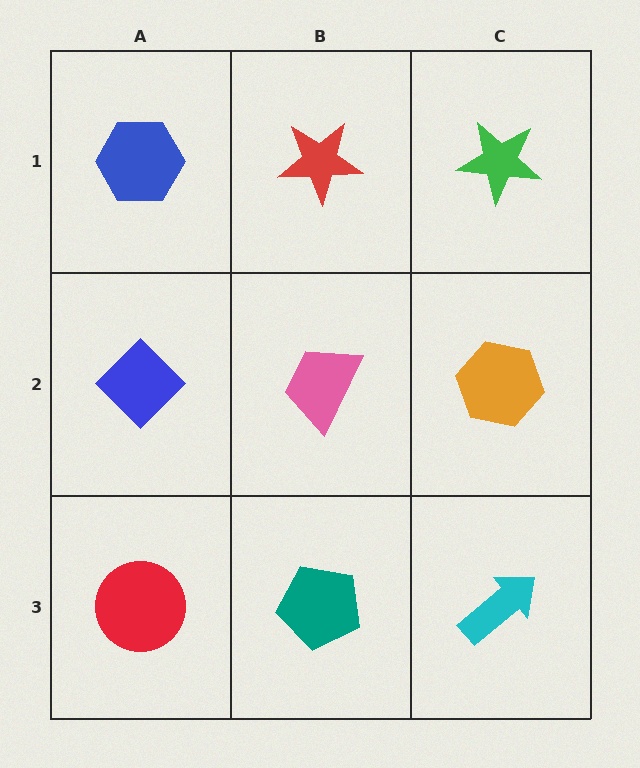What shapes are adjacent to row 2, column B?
A red star (row 1, column B), a teal pentagon (row 3, column B), a blue diamond (row 2, column A), an orange hexagon (row 2, column C).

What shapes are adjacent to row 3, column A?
A blue diamond (row 2, column A), a teal pentagon (row 3, column B).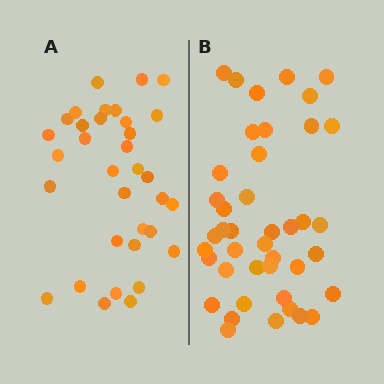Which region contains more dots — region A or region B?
Region B (the right region) has more dots.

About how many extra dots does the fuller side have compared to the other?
Region B has roughly 8 or so more dots than region A.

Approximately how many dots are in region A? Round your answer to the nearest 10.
About 30 dots. (The exact count is 34, which rounds to 30.)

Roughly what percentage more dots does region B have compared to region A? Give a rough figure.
About 25% more.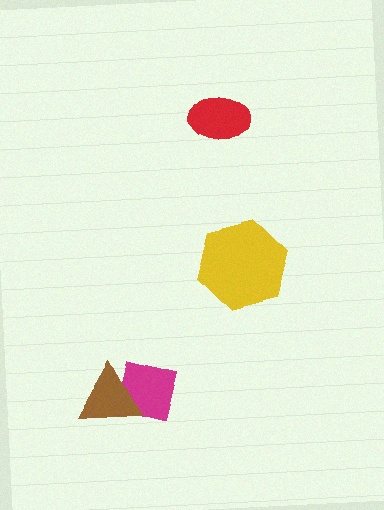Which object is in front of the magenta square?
The brown triangle is in front of the magenta square.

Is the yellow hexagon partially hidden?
No, no other shape covers it.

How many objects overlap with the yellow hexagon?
0 objects overlap with the yellow hexagon.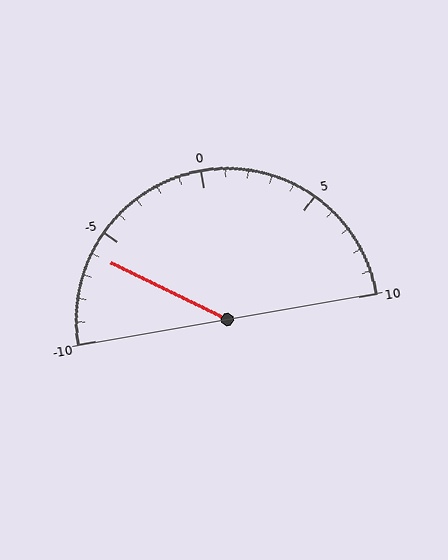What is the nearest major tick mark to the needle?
The nearest major tick mark is -5.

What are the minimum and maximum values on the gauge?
The gauge ranges from -10 to 10.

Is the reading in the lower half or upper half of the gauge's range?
The reading is in the lower half of the range (-10 to 10).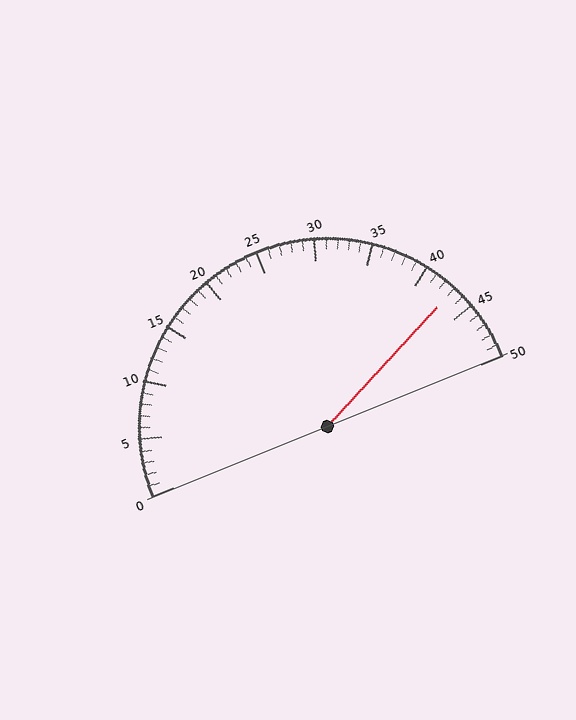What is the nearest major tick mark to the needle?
The nearest major tick mark is 45.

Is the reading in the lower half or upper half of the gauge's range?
The reading is in the upper half of the range (0 to 50).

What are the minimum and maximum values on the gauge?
The gauge ranges from 0 to 50.